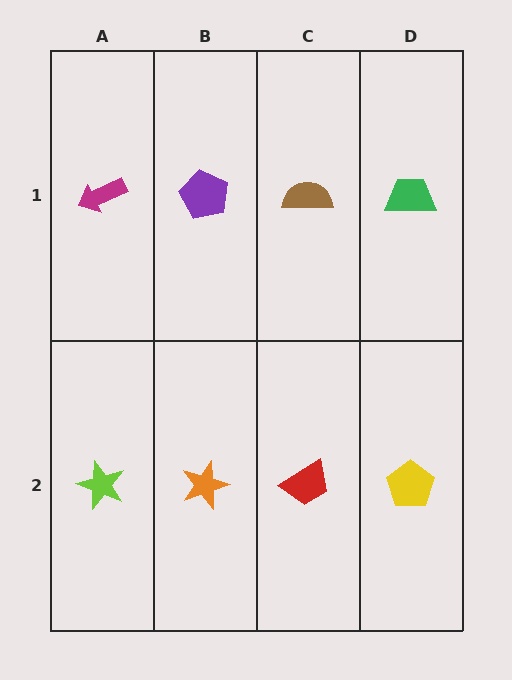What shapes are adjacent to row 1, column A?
A lime star (row 2, column A), a purple pentagon (row 1, column B).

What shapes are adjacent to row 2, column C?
A brown semicircle (row 1, column C), an orange star (row 2, column B), a yellow pentagon (row 2, column D).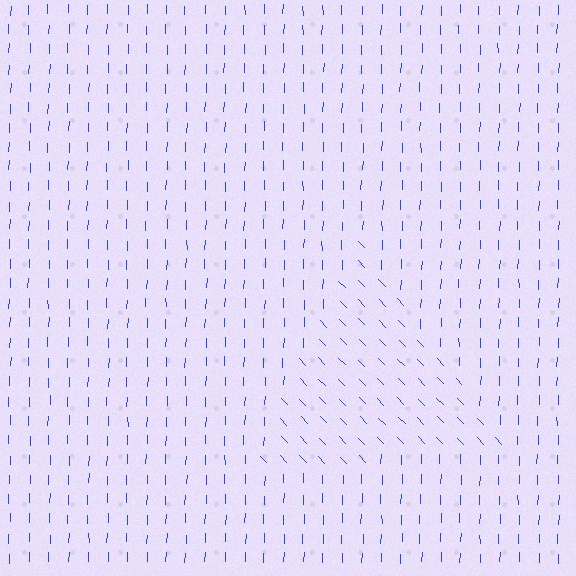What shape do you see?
I see a triangle.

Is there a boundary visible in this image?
Yes, there is a texture boundary formed by a change in line orientation.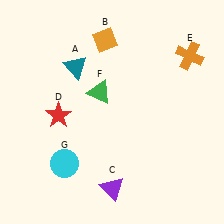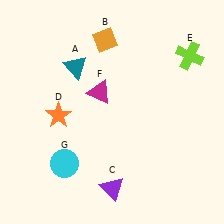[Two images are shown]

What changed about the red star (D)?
In Image 1, D is red. In Image 2, it changed to orange.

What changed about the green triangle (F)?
In Image 1, F is green. In Image 2, it changed to magenta.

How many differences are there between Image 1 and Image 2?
There are 3 differences between the two images.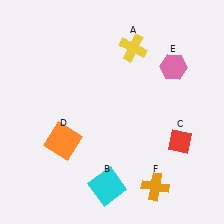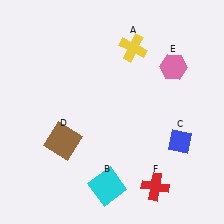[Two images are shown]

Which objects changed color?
C changed from red to blue. D changed from orange to brown. F changed from orange to red.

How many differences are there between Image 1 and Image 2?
There are 3 differences between the two images.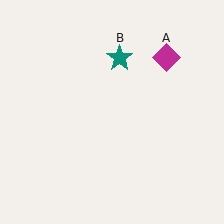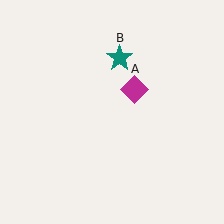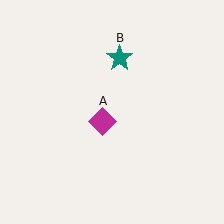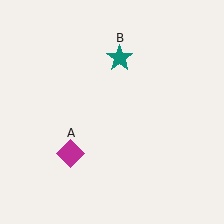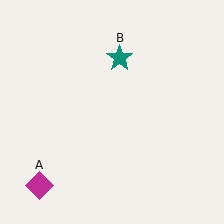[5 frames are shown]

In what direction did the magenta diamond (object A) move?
The magenta diamond (object A) moved down and to the left.